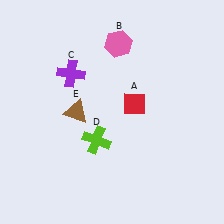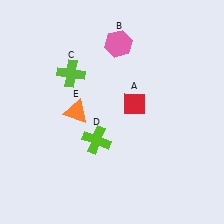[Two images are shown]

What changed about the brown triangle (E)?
In Image 1, E is brown. In Image 2, it changed to orange.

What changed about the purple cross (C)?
In Image 1, C is purple. In Image 2, it changed to lime.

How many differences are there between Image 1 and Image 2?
There are 2 differences between the two images.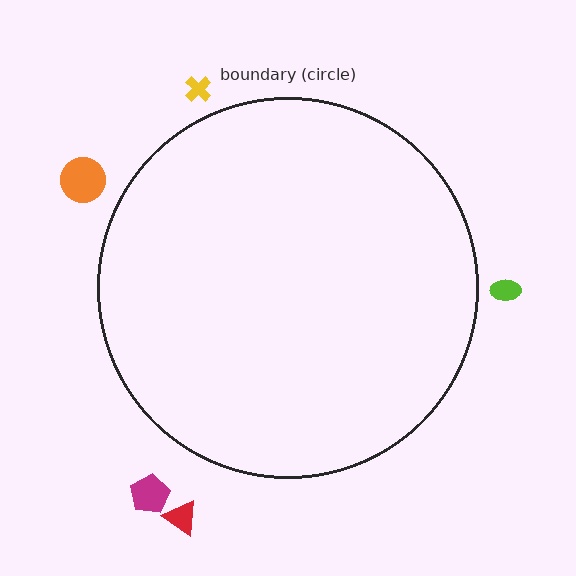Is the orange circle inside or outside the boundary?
Outside.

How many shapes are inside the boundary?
0 inside, 5 outside.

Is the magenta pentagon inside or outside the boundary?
Outside.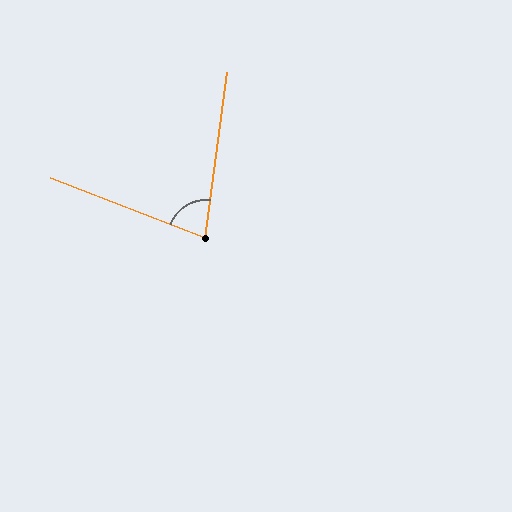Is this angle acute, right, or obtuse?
It is acute.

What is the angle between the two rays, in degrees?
Approximately 76 degrees.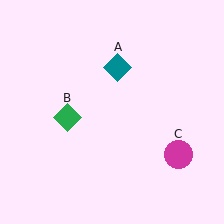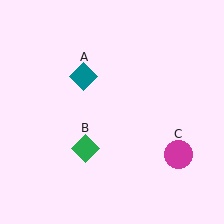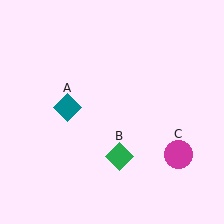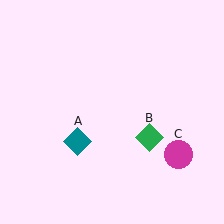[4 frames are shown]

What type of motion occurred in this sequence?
The teal diamond (object A), green diamond (object B) rotated counterclockwise around the center of the scene.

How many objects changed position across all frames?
2 objects changed position: teal diamond (object A), green diamond (object B).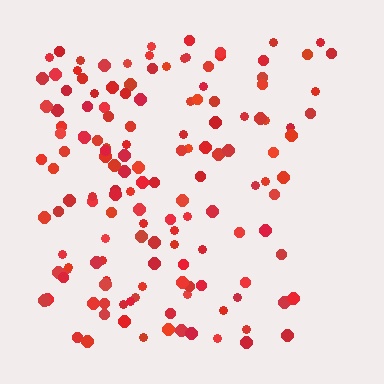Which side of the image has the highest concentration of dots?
The left.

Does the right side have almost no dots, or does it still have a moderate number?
Still a moderate number, just noticeably fewer than the left.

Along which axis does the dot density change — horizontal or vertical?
Horizontal.